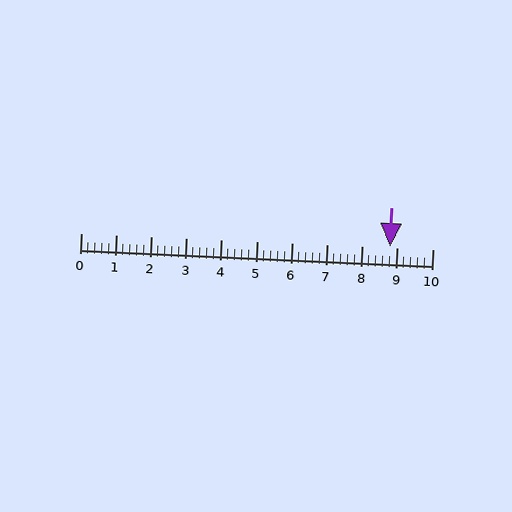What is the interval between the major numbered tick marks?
The major tick marks are spaced 1 units apart.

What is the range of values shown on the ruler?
The ruler shows values from 0 to 10.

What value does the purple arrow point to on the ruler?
The purple arrow points to approximately 8.8.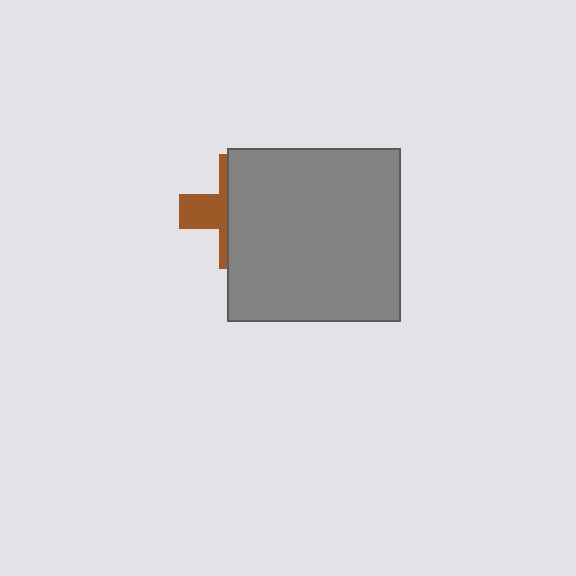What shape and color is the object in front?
The object in front is a gray square.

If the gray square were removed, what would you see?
You would see the complete brown cross.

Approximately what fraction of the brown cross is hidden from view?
Roughly 65% of the brown cross is hidden behind the gray square.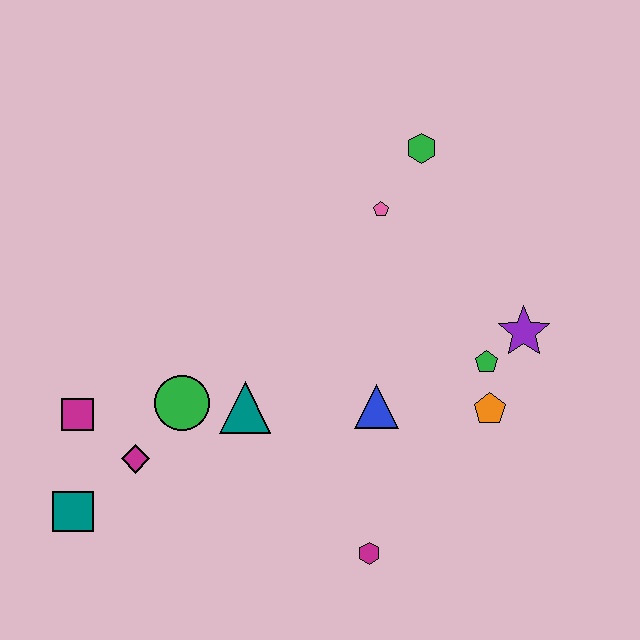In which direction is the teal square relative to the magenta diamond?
The teal square is to the left of the magenta diamond.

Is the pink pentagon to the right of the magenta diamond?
Yes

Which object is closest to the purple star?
The green pentagon is closest to the purple star.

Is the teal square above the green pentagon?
No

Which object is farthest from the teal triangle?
The green hexagon is farthest from the teal triangle.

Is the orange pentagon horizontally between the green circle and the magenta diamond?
No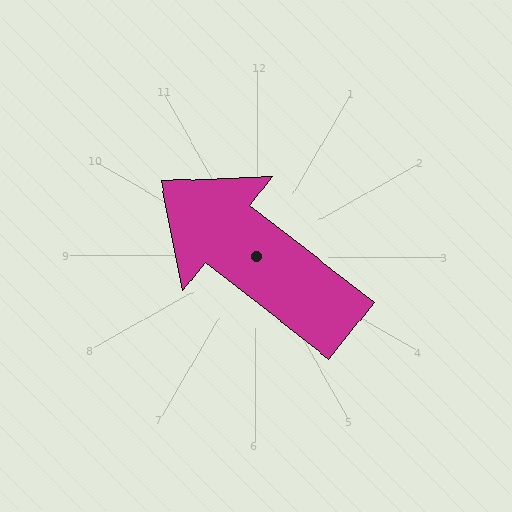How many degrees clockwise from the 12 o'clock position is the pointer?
Approximately 308 degrees.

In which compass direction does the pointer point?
Northwest.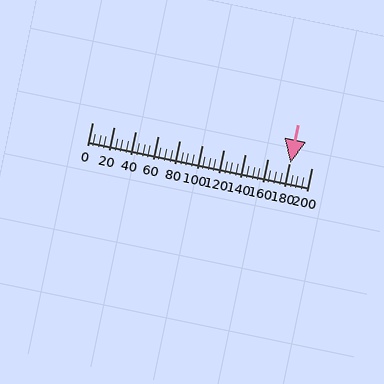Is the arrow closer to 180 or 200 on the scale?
The arrow is closer to 180.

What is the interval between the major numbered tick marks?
The major tick marks are spaced 20 units apart.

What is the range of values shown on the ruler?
The ruler shows values from 0 to 200.